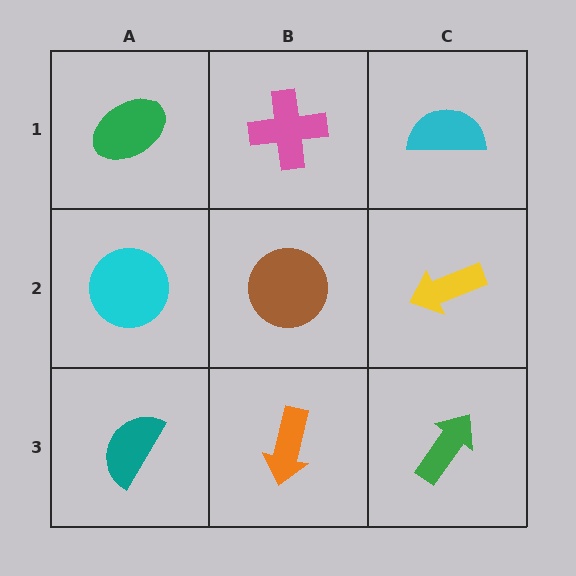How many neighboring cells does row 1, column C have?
2.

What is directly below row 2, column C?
A green arrow.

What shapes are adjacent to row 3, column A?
A cyan circle (row 2, column A), an orange arrow (row 3, column B).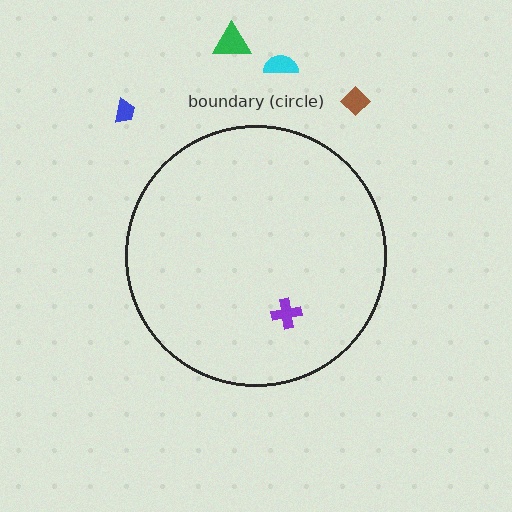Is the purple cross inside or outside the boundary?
Inside.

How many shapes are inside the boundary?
1 inside, 4 outside.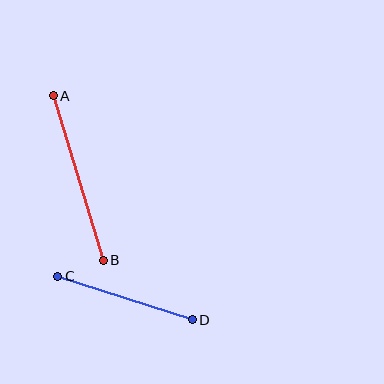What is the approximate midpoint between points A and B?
The midpoint is at approximately (78, 178) pixels.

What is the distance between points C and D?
The distance is approximately 142 pixels.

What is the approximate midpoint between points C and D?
The midpoint is at approximately (125, 298) pixels.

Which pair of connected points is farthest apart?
Points A and B are farthest apart.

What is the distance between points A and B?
The distance is approximately 172 pixels.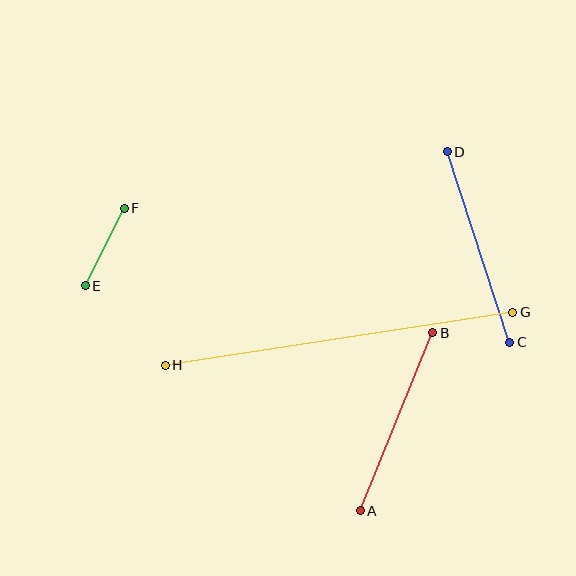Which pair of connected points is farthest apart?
Points G and H are farthest apart.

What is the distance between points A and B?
The distance is approximately 192 pixels.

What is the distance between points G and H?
The distance is approximately 352 pixels.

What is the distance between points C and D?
The distance is approximately 200 pixels.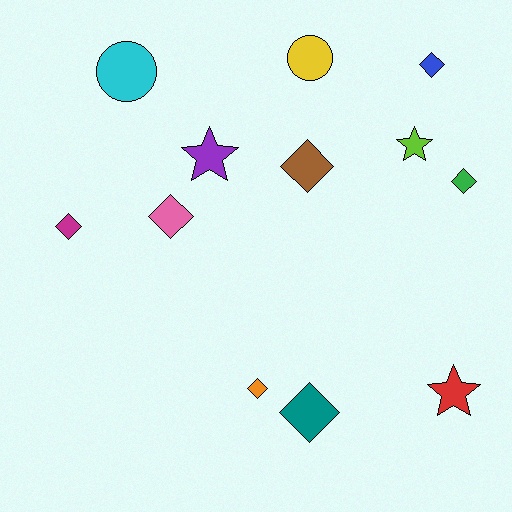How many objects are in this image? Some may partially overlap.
There are 12 objects.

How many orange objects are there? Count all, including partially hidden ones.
There is 1 orange object.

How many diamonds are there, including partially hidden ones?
There are 7 diamonds.